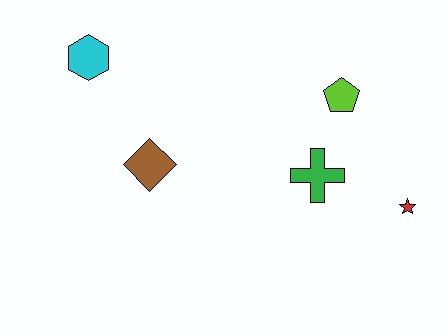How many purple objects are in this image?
There are no purple objects.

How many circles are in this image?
There are no circles.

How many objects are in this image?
There are 5 objects.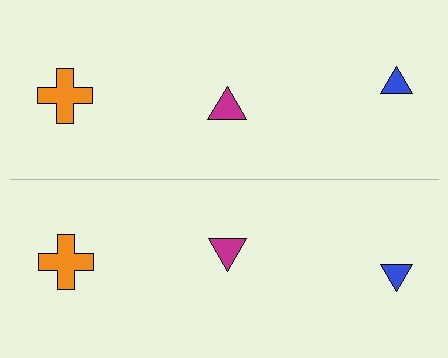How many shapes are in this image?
There are 6 shapes in this image.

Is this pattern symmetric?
Yes, this pattern has bilateral (reflection) symmetry.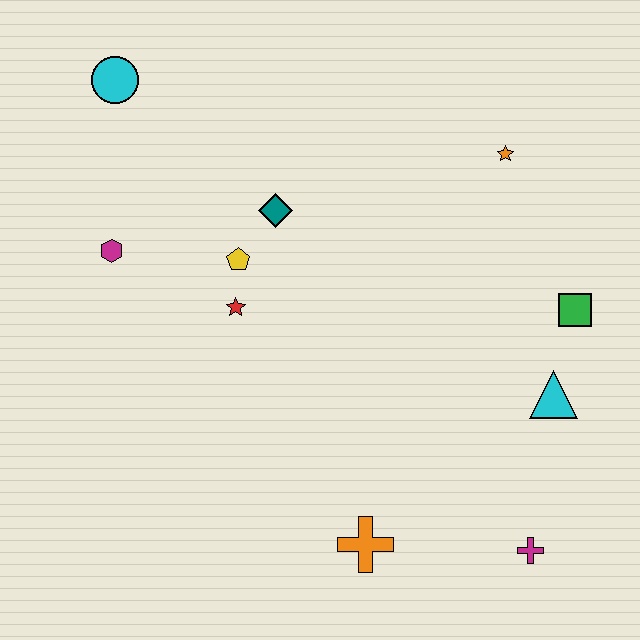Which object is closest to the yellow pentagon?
The red star is closest to the yellow pentagon.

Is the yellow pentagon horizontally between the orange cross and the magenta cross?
No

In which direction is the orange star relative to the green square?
The orange star is above the green square.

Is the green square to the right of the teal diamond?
Yes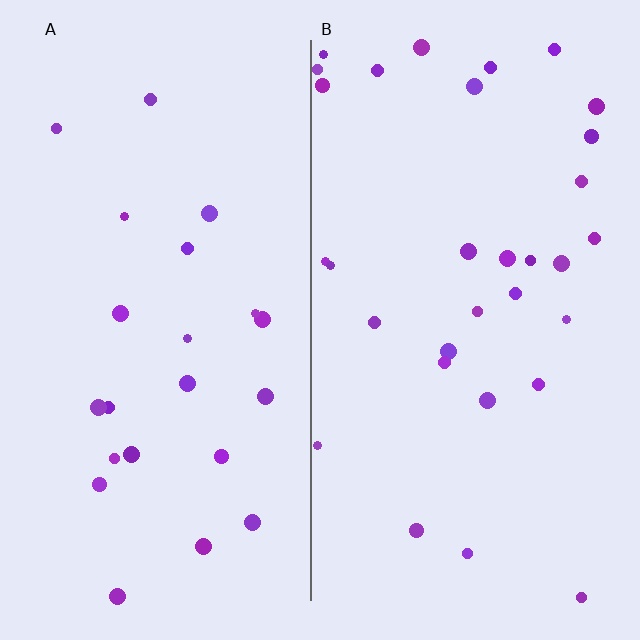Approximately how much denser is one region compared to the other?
Approximately 1.4× — region B over region A.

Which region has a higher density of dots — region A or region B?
B (the right).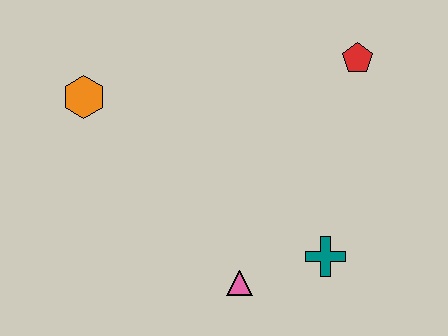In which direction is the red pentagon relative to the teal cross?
The red pentagon is above the teal cross.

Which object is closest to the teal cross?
The pink triangle is closest to the teal cross.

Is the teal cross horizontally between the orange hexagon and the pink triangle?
No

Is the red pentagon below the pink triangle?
No